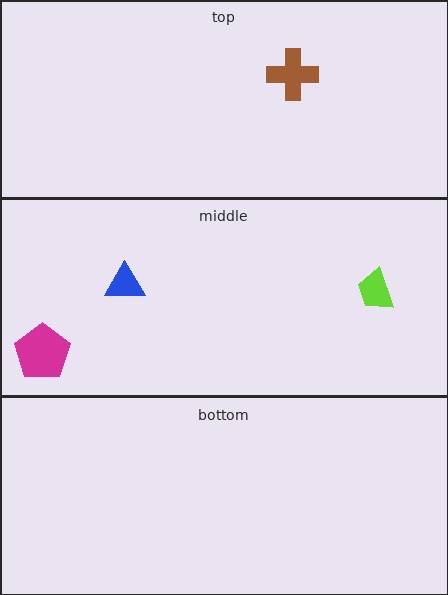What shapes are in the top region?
The brown cross.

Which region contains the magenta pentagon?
The middle region.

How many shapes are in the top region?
1.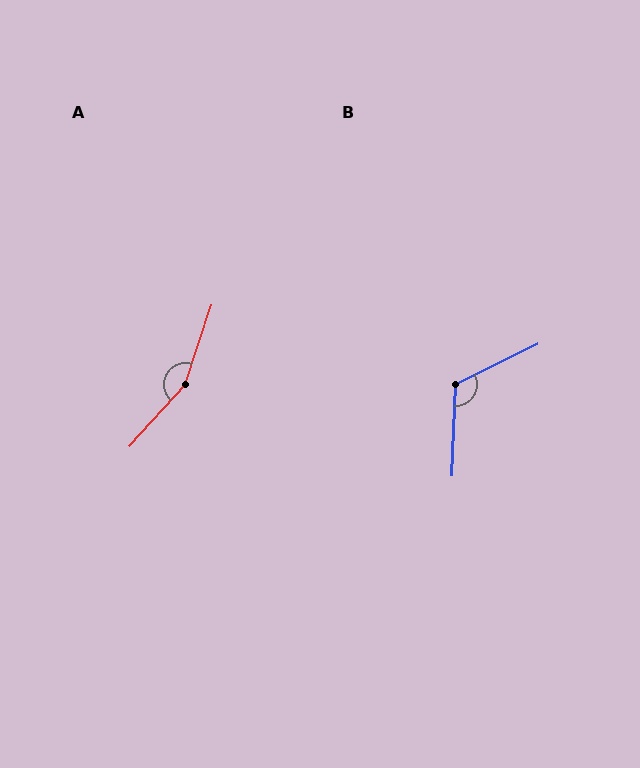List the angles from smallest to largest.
B (118°), A (156°).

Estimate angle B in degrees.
Approximately 118 degrees.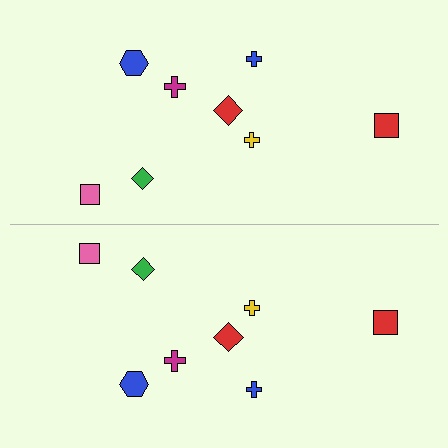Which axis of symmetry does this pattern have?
The pattern has a horizontal axis of symmetry running through the center of the image.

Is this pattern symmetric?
Yes, this pattern has bilateral (reflection) symmetry.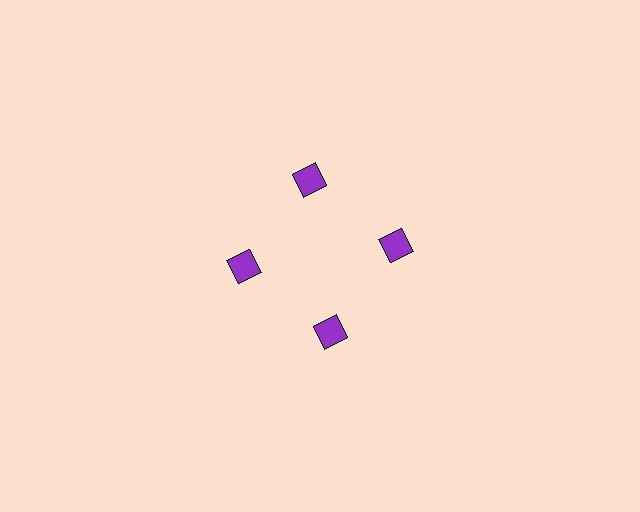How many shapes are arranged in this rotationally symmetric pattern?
There are 4 shapes, arranged in 4 groups of 1.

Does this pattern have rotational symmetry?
Yes, this pattern has 4-fold rotational symmetry. It looks the same after rotating 90 degrees around the center.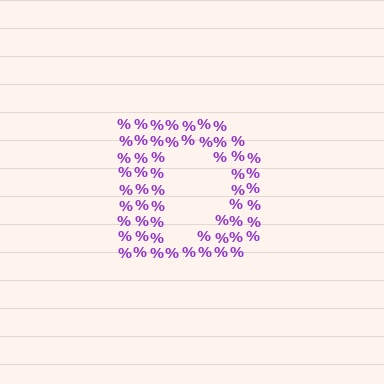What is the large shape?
The large shape is the letter D.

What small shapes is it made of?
It is made of small percent signs.